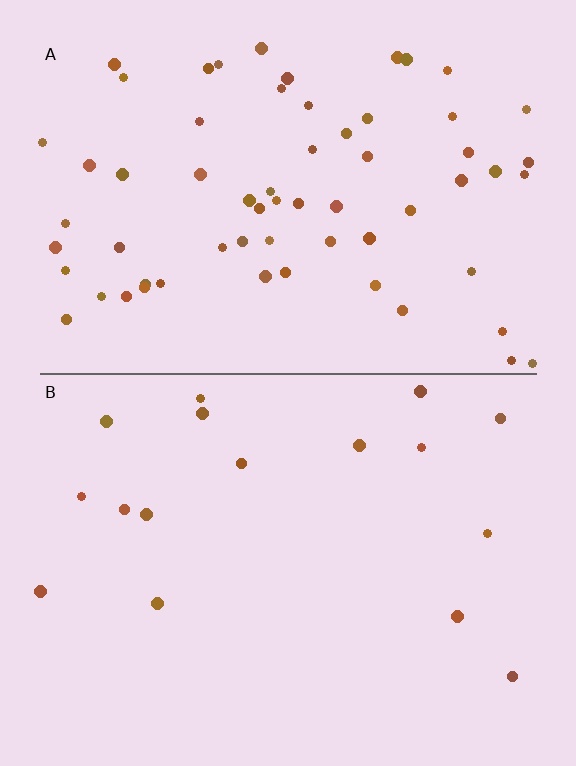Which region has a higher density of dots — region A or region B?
A (the top).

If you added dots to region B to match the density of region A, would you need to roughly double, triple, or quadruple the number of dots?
Approximately quadruple.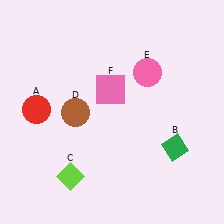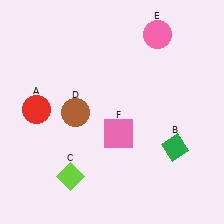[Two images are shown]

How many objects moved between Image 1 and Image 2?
2 objects moved between the two images.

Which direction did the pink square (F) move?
The pink square (F) moved down.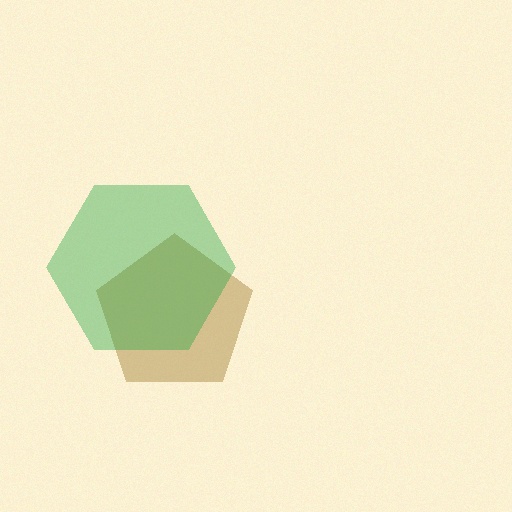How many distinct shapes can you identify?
There are 2 distinct shapes: a brown pentagon, a green hexagon.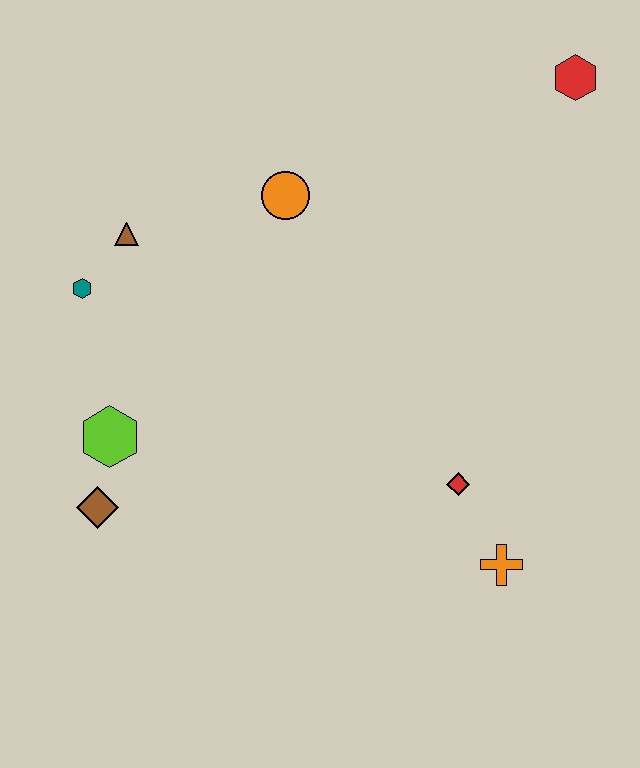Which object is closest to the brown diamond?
The lime hexagon is closest to the brown diamond.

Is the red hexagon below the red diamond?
No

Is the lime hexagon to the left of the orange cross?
Yes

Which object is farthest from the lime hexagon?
The red hexagon is farthest from the lime hexagon.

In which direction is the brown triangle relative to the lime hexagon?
The brown triangle is above the lime hexagon.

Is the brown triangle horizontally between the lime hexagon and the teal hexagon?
No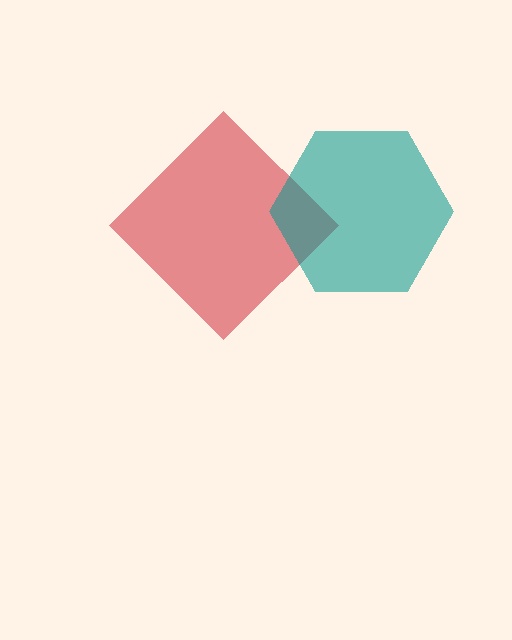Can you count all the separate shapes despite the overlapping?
Yes, there are 2 separate shapes.